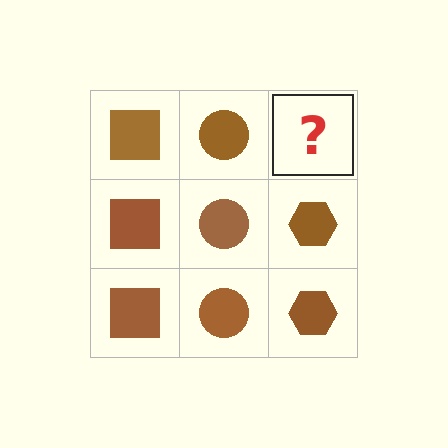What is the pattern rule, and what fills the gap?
The rule is that each column has a consistent shape. The gap should be filled with a brown hexagon.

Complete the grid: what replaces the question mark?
The question mark should be replaced with a brown hexagon.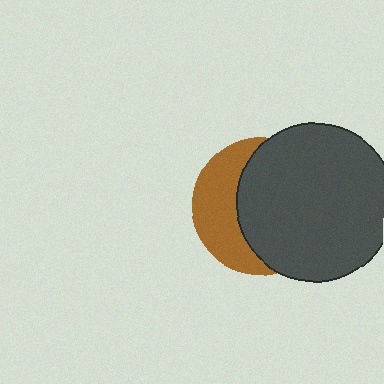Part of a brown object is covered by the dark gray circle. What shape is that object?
It is a circle.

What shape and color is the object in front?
The object in front is a dark gray circle.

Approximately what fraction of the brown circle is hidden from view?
Roughly 62% of the brown circle is hidden behind the dark gray circle.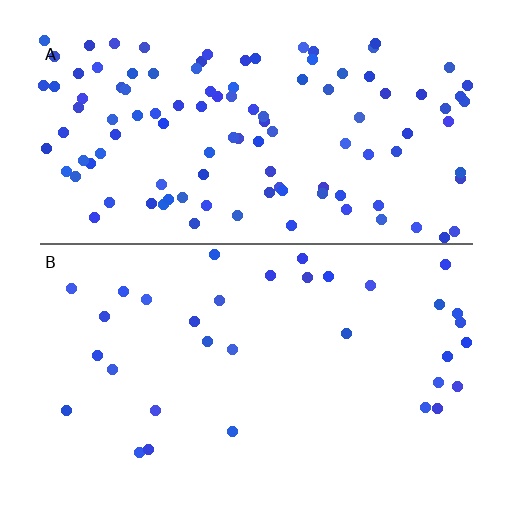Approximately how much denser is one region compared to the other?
Approximately 3.4× — region A over region B.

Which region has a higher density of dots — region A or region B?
A (the top).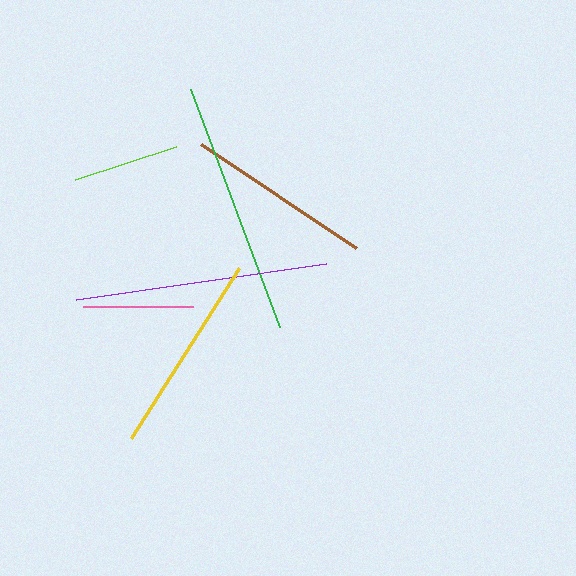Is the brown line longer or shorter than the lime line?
The brown line is longer than the lime line.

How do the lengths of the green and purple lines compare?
The green and purple lines are approximately the same length.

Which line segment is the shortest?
The lime line is the shortest at approximately 106 pixels.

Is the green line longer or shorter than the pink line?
The green line is longer than the pink line.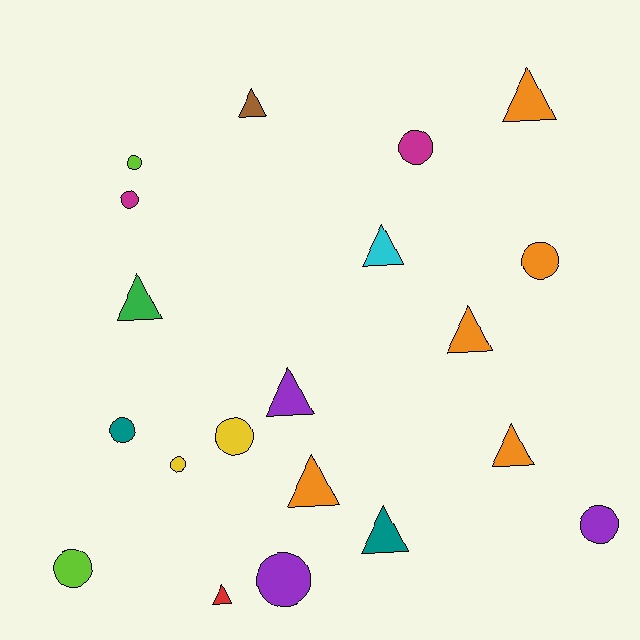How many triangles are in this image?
There are 10 triangles.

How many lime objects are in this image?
There are 2 lime objects.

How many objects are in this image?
There are 20 objects.